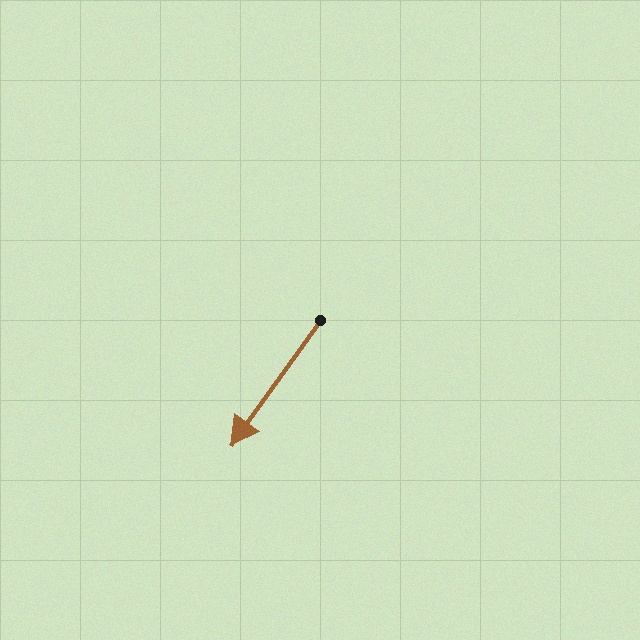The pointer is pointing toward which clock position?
Roughly 7 o'clock.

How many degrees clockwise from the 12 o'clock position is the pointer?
Approximately 216 degrees.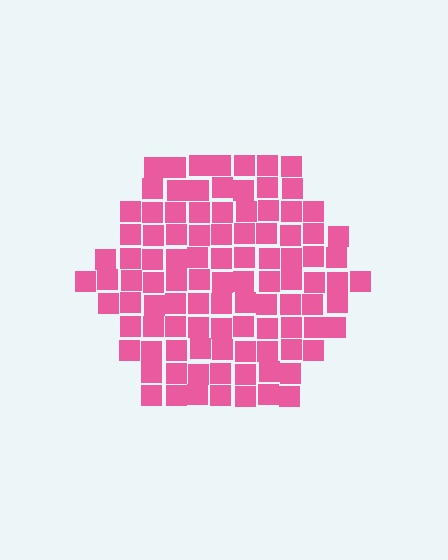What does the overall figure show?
The overall figure shows a hexagon.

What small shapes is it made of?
It is made of small squares.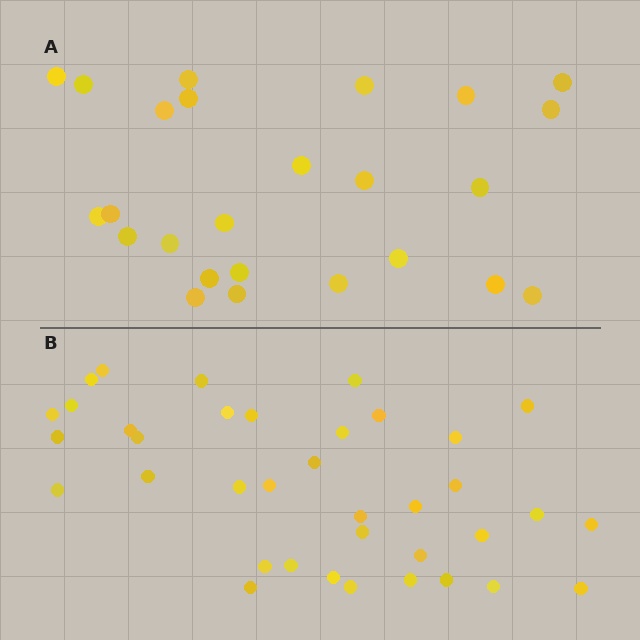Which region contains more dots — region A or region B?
Region B (the bottom region) has more dots.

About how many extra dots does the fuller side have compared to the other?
Region B has roughly 12 or so more dots than region A.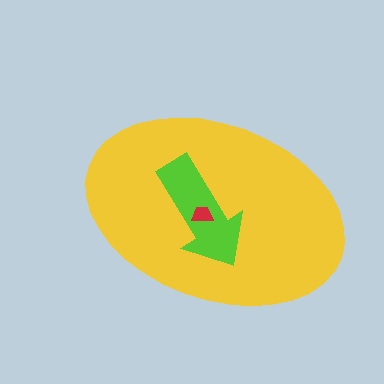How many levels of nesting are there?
3.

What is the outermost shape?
The yellow ellipse.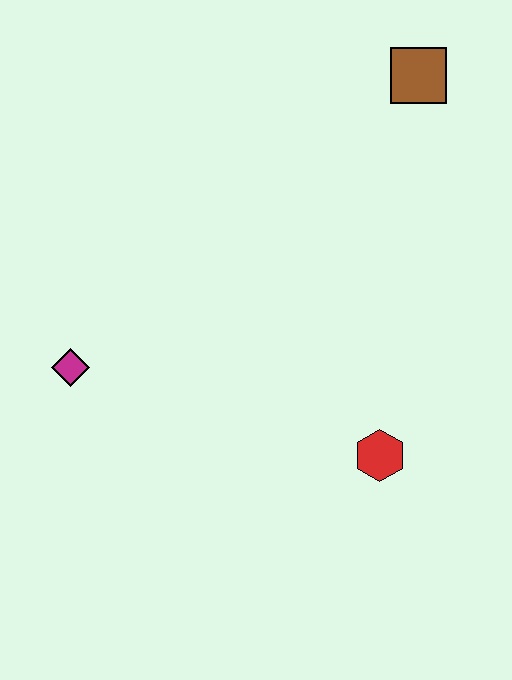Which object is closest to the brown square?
The red hexagon is closest to the brown square.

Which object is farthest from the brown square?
The magenta diamond is farthest from the brown square.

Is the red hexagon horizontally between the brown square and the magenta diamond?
Yes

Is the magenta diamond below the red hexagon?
No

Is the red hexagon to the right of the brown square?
No